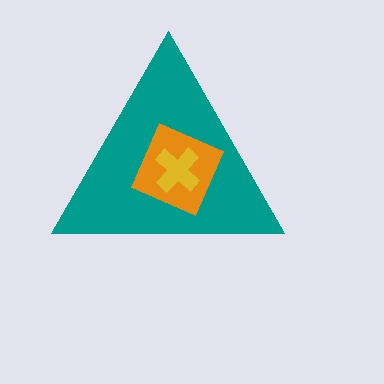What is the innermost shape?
The yellow cross.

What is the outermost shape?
The teal triangle.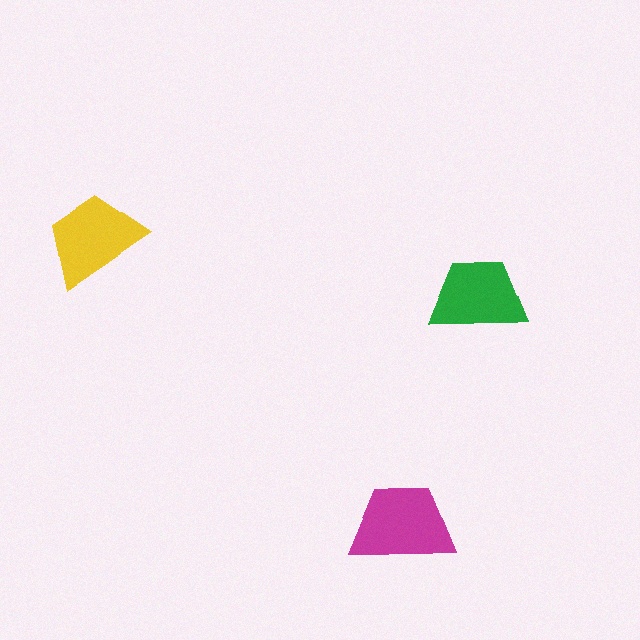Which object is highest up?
The yellow trapezoid is topmost.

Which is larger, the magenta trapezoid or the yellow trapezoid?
The magenta one.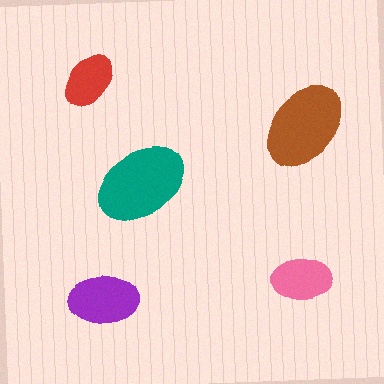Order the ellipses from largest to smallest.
the teal one, the brown one, the purple one, the pink one, the red one.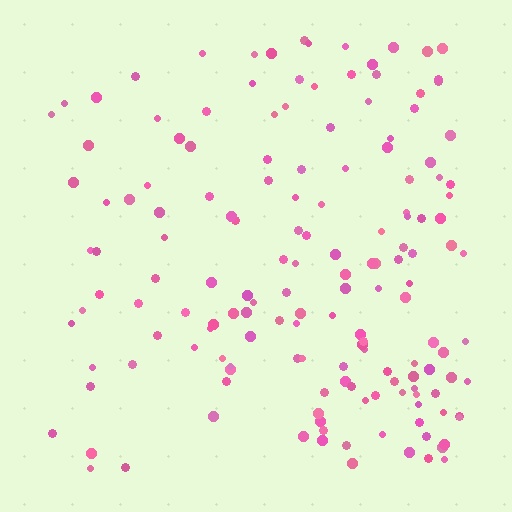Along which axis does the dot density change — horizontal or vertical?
Horizontal.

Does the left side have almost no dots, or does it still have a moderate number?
Still a moderate number, just noticeably fewer than the right.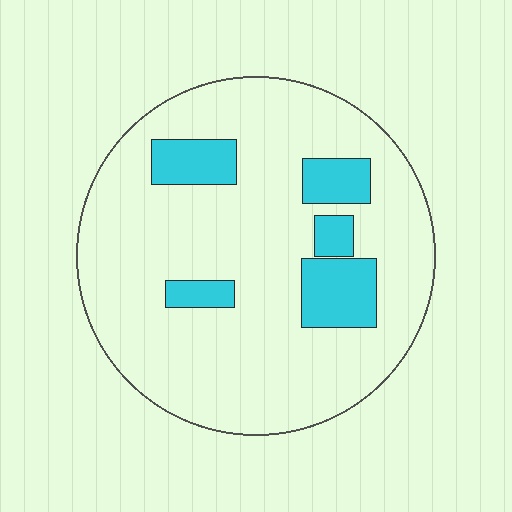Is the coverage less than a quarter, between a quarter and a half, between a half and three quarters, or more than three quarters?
Less than a quarter.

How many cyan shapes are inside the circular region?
5.